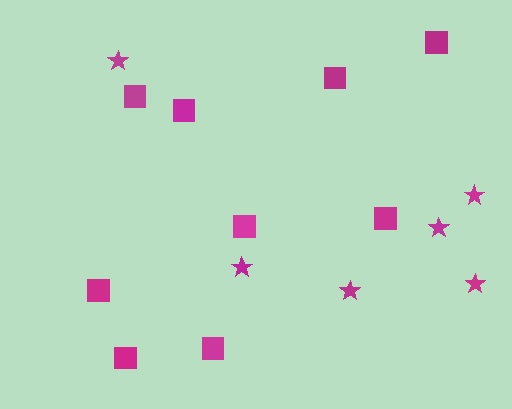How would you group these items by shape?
There are 2 groups: one group of stars (6) and one group of squares (9).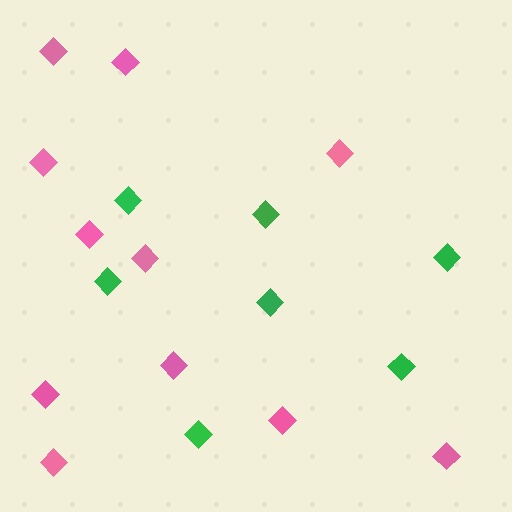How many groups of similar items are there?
There are 2 groups: one group of pink diamonds (11) and one group of green diamonds (7).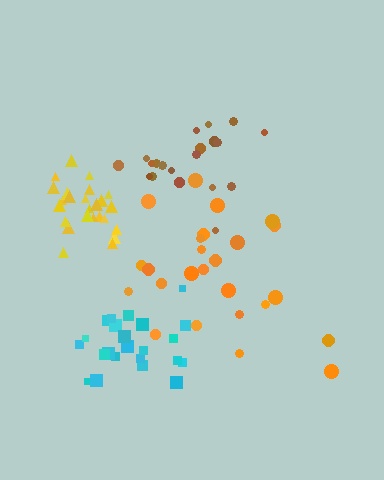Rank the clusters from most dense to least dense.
yellow, cyan, brown, orange.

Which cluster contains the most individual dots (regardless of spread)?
Orange (25).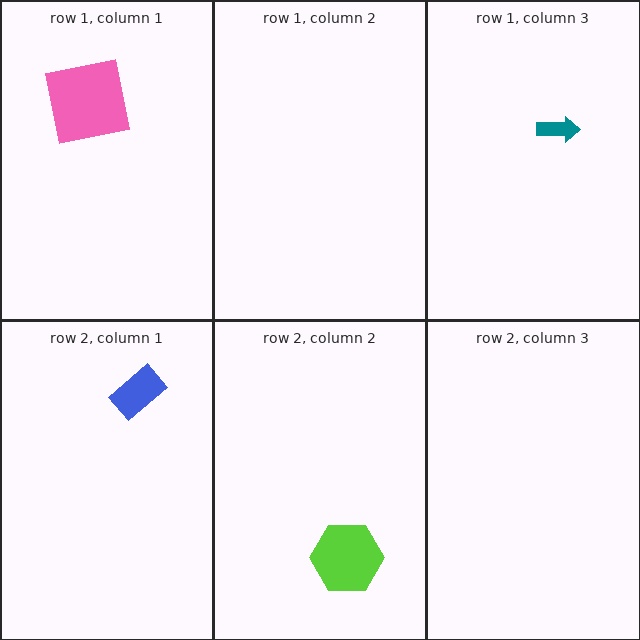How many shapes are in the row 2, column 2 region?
1.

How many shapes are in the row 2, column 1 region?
1.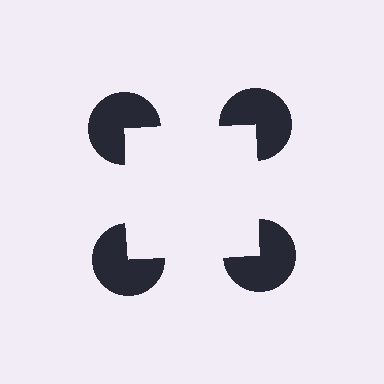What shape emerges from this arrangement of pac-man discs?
An illusory square — its edges are inferred from the aligned wedge cuts in the pac-man discs, not physically drawn.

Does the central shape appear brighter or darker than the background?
It typically appears slightly brighter than the background, even though no actual brightness change is drawn.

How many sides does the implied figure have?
4 sides.